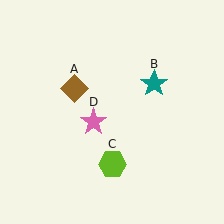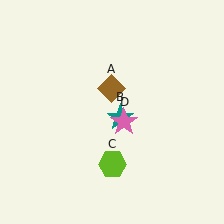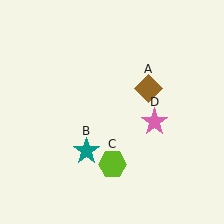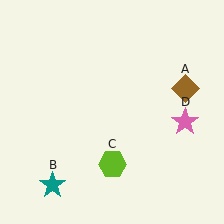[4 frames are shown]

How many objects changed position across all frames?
3 objects changed position: brown diamond (object A), teal star (object B), pink star (object D).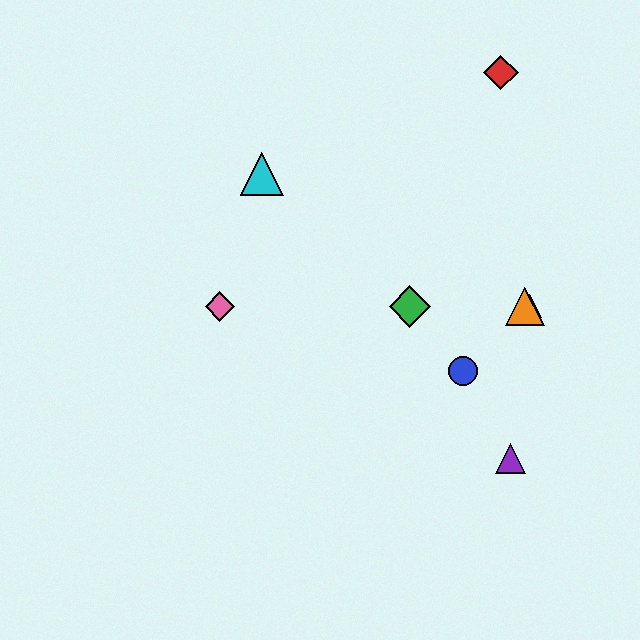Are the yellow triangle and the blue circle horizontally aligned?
No, the yellow triangle is at y≈306 and the blue circle is at y≈371.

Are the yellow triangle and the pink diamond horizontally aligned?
Yes, both are at y≈306.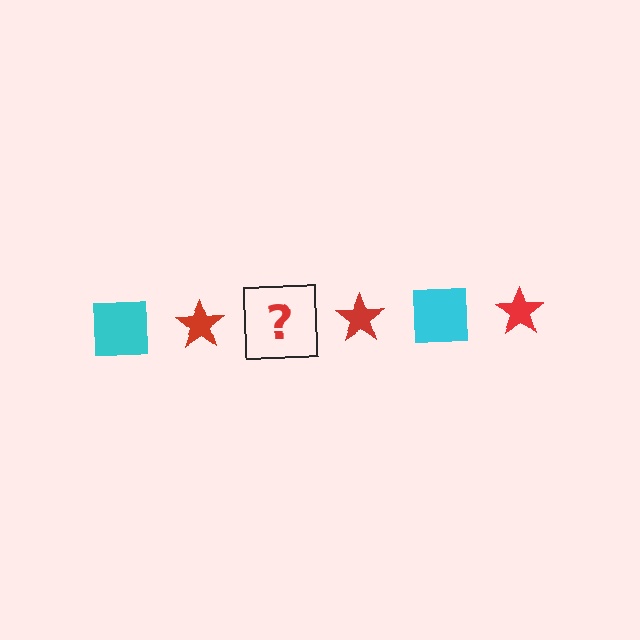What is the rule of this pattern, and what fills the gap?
The rule is that the pattern alternates between cyan square and red star. The gap should be filled with a cyan square.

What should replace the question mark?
The question mark should be replaced with a cyan square.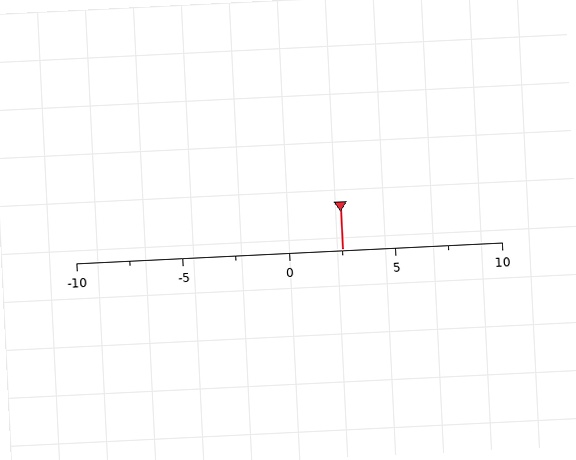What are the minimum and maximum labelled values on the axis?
The axis runs from -10 to 10.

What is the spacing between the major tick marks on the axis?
The major ticks are spaced 5 apart.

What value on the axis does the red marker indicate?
The marker indicates approximately 2.5.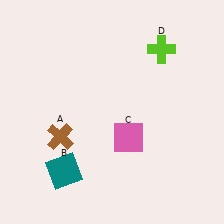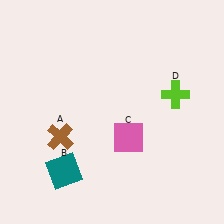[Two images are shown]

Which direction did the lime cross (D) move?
The lime cross (D) moved down.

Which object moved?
The lime cross (D) moved down.